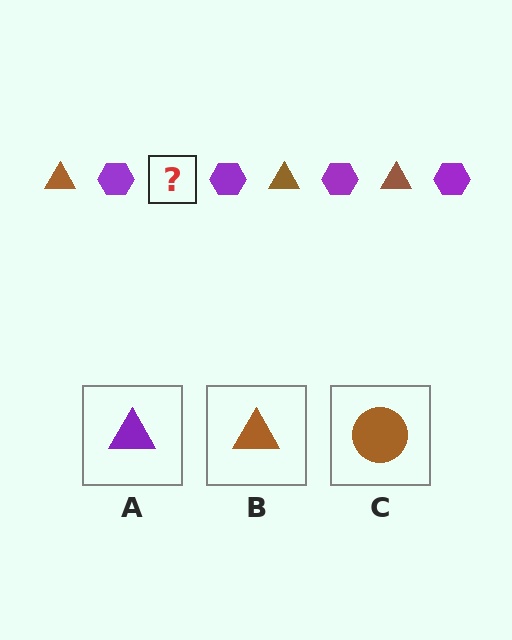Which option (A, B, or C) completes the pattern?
B.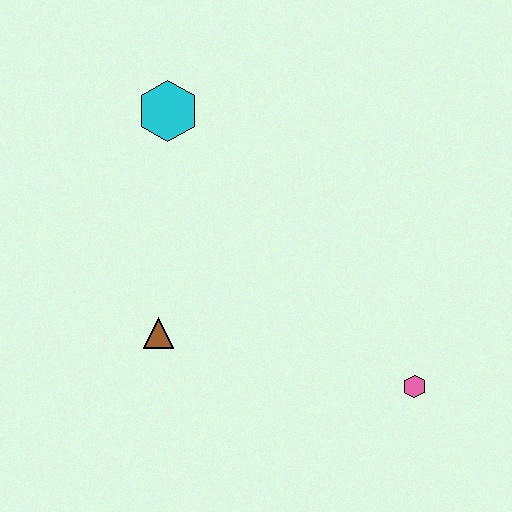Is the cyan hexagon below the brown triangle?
No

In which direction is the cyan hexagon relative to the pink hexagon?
The cyan hexagon is above the pink hexagon.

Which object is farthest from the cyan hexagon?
The pink hexagon is farthest from the cyan hexagon.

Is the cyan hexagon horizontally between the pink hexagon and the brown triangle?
Yes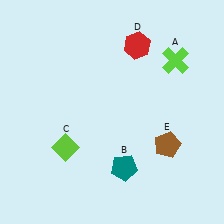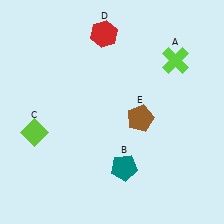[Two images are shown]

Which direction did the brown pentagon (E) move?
The brown pentagon (E) moved left.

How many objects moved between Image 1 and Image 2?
3 objects moved between the two images.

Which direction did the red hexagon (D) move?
The red hexagon (D) moved left.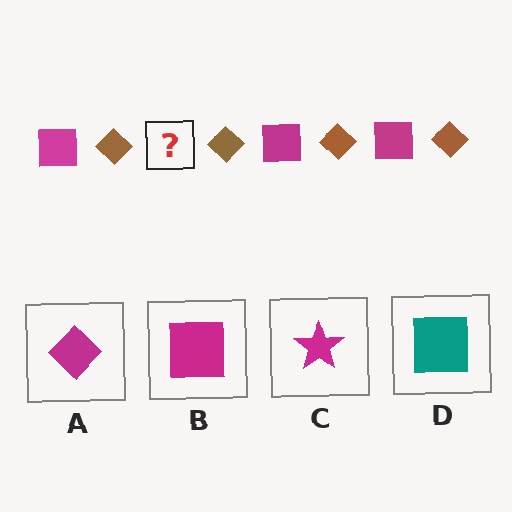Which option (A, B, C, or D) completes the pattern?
B.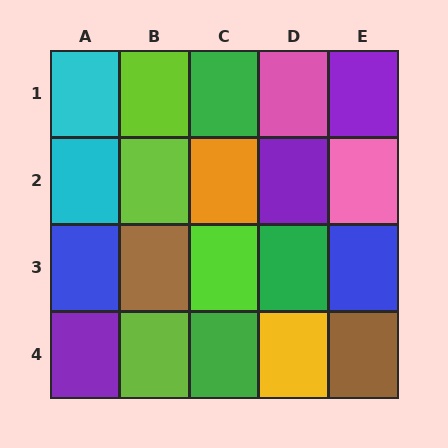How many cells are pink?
2 cells are pink.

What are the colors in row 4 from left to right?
Purple, lime, green, yellow, brown.